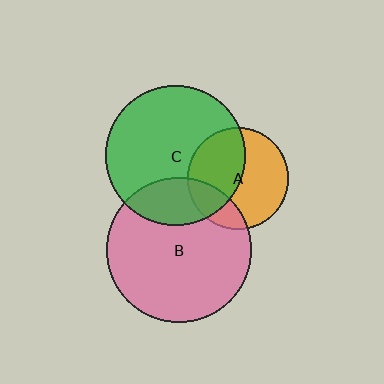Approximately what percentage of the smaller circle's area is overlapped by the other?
Approximately 25%.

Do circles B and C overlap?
Yes.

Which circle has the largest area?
Circle B (pink).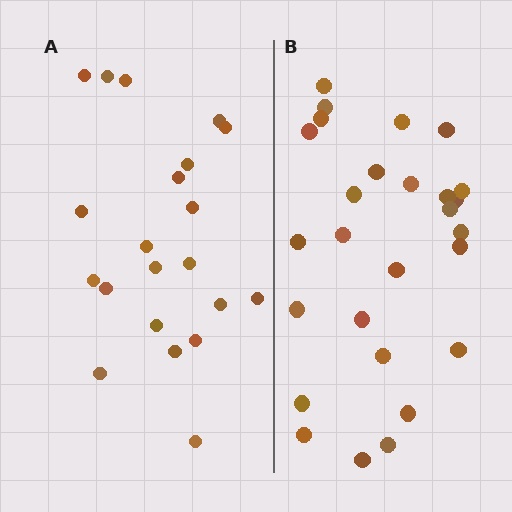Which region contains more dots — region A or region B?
Region B (the right region) has more dots.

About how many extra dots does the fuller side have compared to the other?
Region B has about 6 more dots than region A.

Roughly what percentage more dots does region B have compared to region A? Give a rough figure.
About 30% more.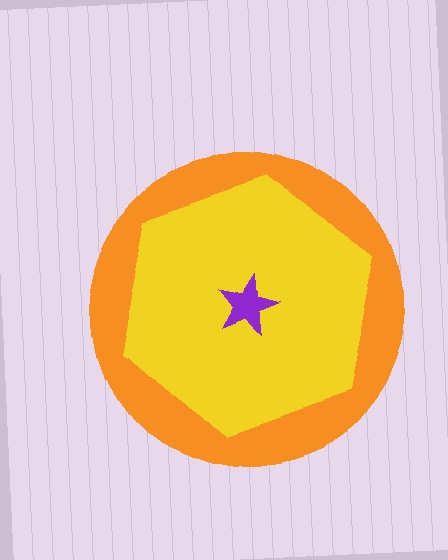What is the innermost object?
The purple star.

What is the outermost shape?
The orange circle.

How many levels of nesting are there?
3.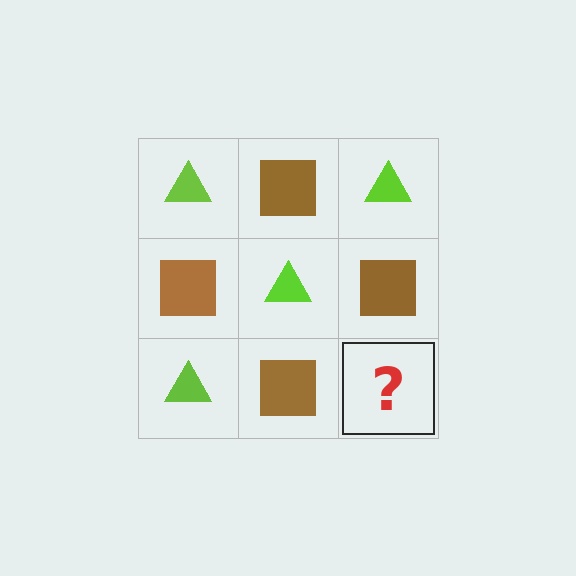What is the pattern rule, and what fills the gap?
The rule is that it alternates lime triangle and brown square in a checkerboard pattern. The gap should be filled with a lime triangle.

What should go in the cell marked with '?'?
The missing cell should contain a lime triangle.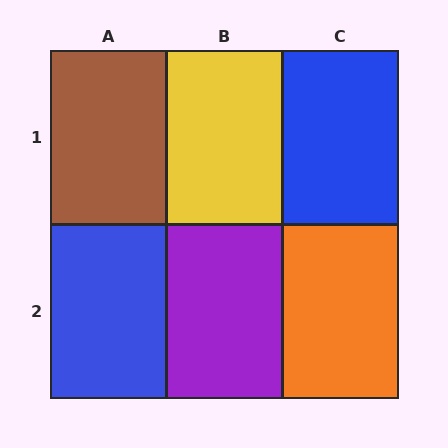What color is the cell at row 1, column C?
Blue.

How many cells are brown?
1 cell is brown.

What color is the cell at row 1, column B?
Yellow.